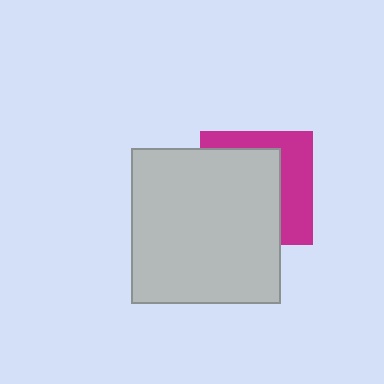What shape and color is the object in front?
The object in front is a light gray rectangle.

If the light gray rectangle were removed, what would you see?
You would see the complete magenta square.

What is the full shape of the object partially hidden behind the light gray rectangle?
The partially hidden object is a magenta square.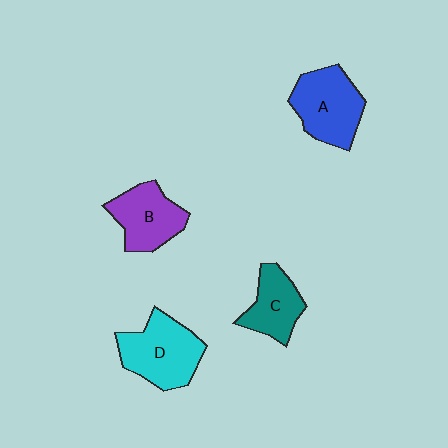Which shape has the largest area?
Shape D (cyan).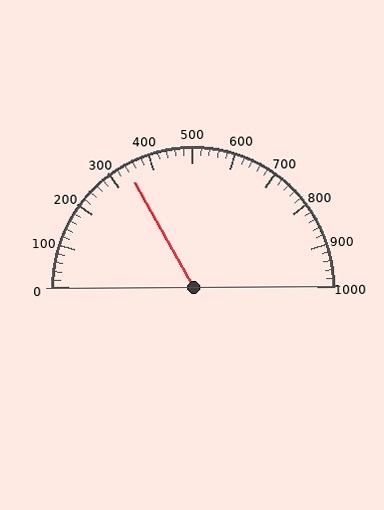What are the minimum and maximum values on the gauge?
The gauge ranges from 0 to 1000.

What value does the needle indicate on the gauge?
The needle indicates approximately 340.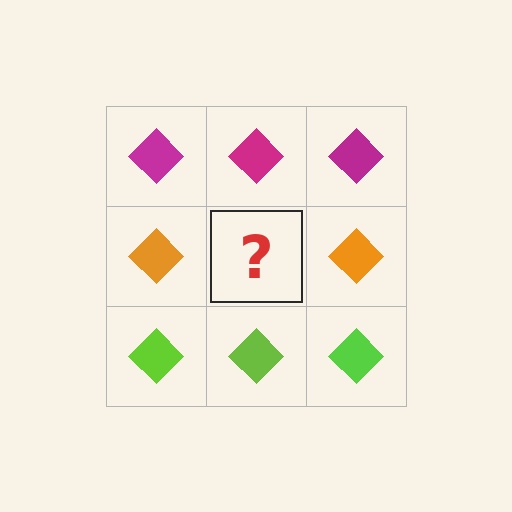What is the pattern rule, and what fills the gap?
The rule is that each row has a consistent color. The gap should be filled with an orange diamond.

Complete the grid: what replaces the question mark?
The question mark should be replaced with an orange diamond.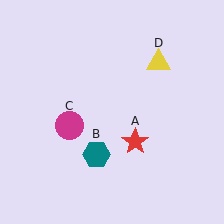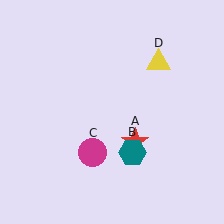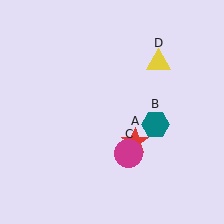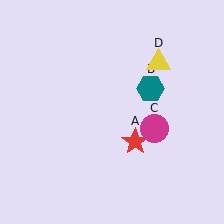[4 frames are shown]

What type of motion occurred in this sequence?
The teal hexagon (object B), magenta circle (object C) rotated counterclockwise around the center of the scene.